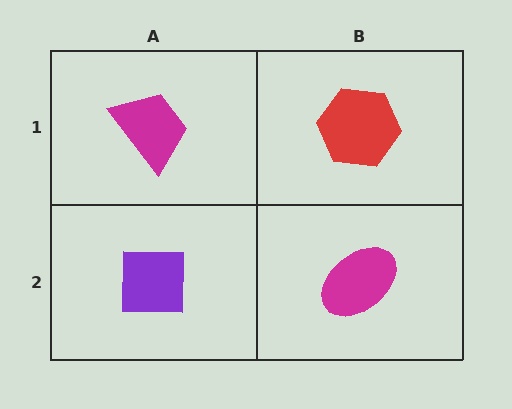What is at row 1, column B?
A red hexagon.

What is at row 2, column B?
A magenta ellipse.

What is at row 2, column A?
A purple square.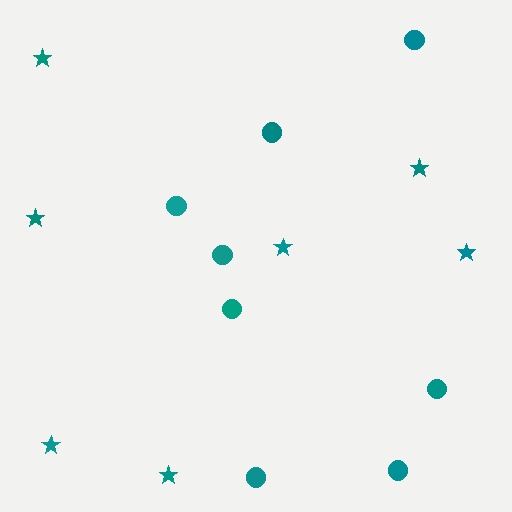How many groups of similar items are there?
There are 2 groups: one group of stars (7) and one group of circles (8).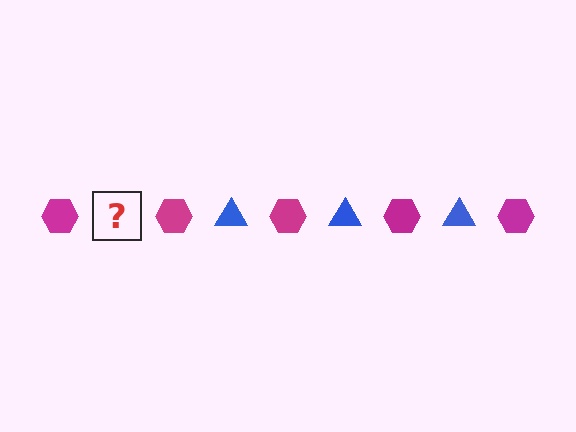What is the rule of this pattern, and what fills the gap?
The rule is that the pattern alternates between magenta hexagon and blue triangle. The gap should be filled with a blue triangle.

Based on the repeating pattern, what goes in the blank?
The blank should be a blue triangle.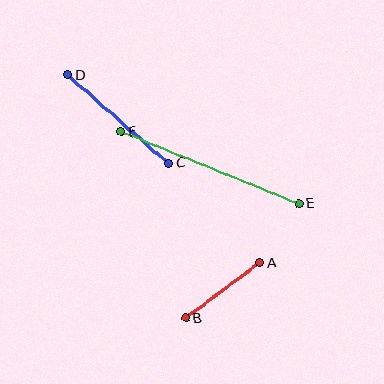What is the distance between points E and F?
The distance is approximately 192 pixels.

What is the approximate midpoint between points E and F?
The midpoint is at approximately (210, 168) pixels.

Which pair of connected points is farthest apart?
Points E and F are farthest apart.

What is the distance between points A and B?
The distance is approximately 92 pixels.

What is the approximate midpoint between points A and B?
The midpoint is at approximately (223, 291) pixels.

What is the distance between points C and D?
The distance is approximately 134 pixels.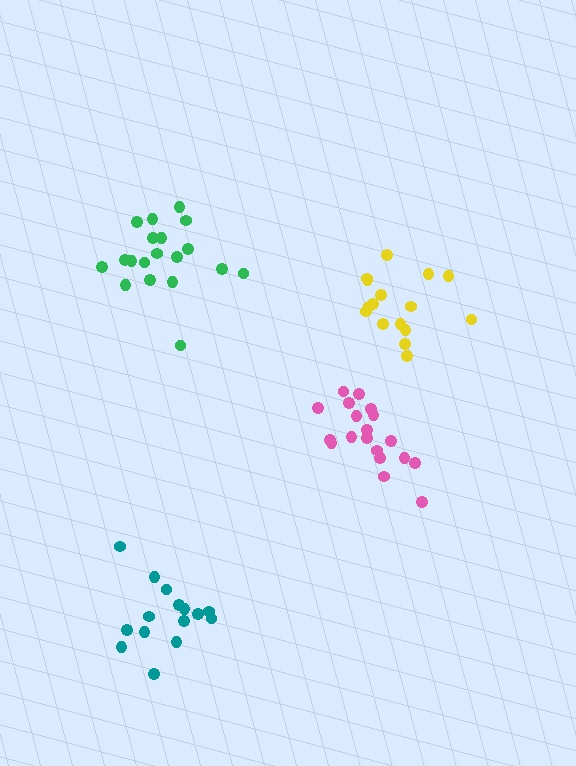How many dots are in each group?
Group 1: 16 dots, Group 2: 19 dots, Group 3: 15 dots, Group 4: 19 dots (69 total).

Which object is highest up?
The green cluster is topmost.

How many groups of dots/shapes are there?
There are 4 groups.